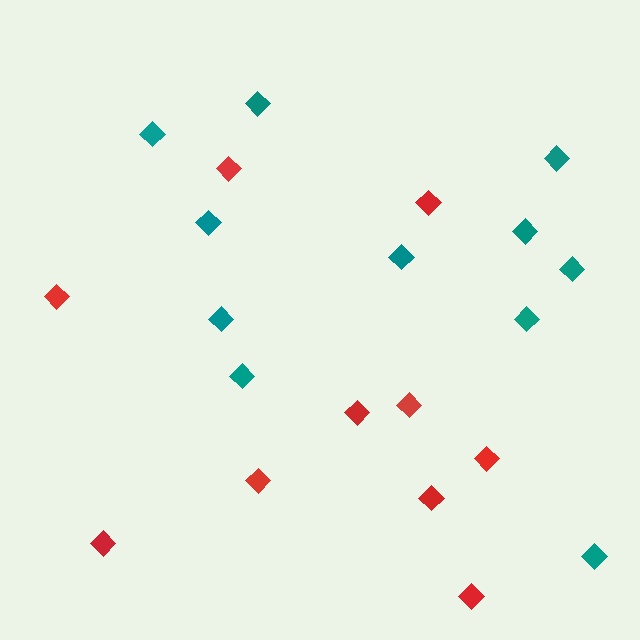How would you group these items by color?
There are 2 groups: one group of teal diamonds (11) and one group of red diamonds (10).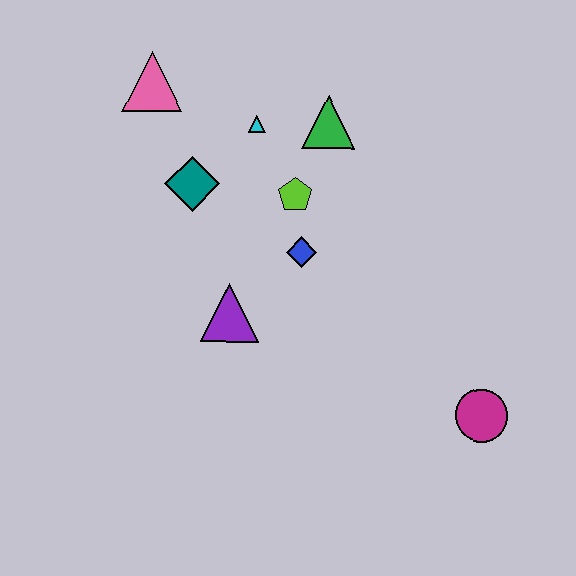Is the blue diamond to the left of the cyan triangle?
No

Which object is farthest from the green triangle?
The magenta circle is farthest from the green triangle.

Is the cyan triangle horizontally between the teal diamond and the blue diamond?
Yes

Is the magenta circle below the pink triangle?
Yes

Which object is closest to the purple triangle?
The blue diamond is closest to the purple triangle.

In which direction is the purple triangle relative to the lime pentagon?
The purple triangle is below the lime pentagon.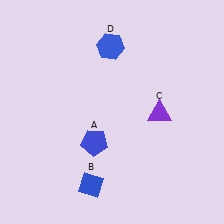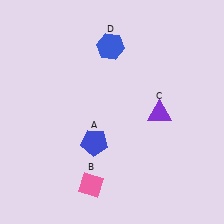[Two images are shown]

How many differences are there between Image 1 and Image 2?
There is 1 difference between the two images.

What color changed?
The diamond (B) changed from blue in Image 1 to pink in Image 2.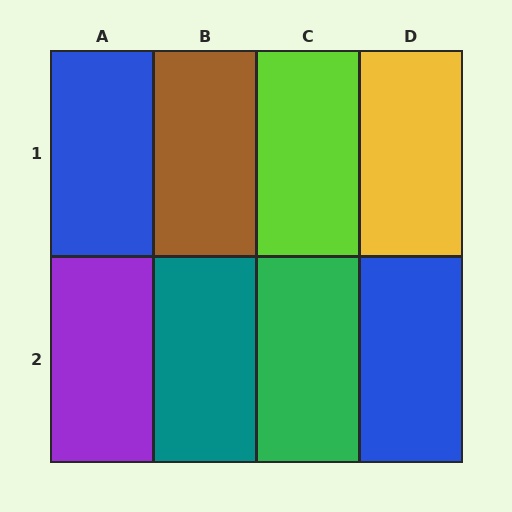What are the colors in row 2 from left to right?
Purple, teal, green, blue.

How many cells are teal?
1 cell is teal.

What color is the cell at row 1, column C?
Lime.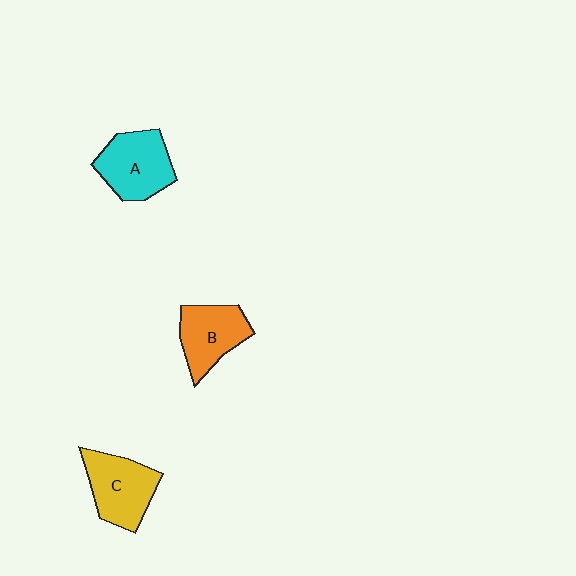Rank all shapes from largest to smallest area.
From largest to smallest: A (cyan), C (yellow), B (orange).